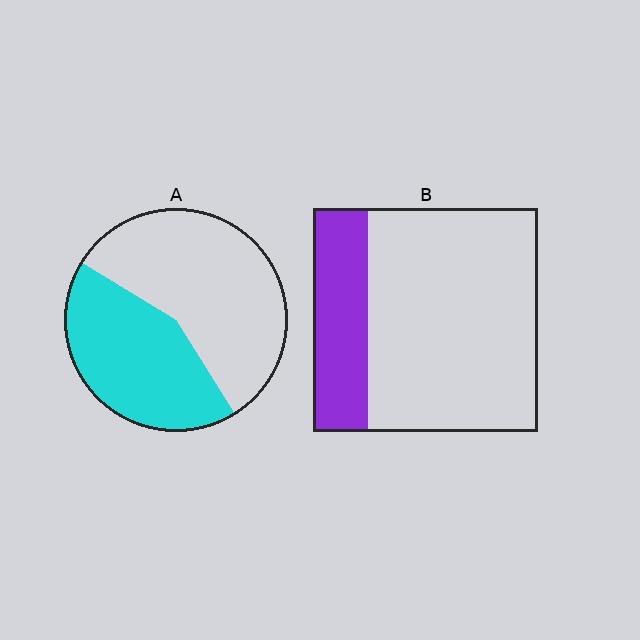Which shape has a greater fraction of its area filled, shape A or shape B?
Shape A.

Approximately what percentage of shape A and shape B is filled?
A is approximately 45% and B is approximately 25%.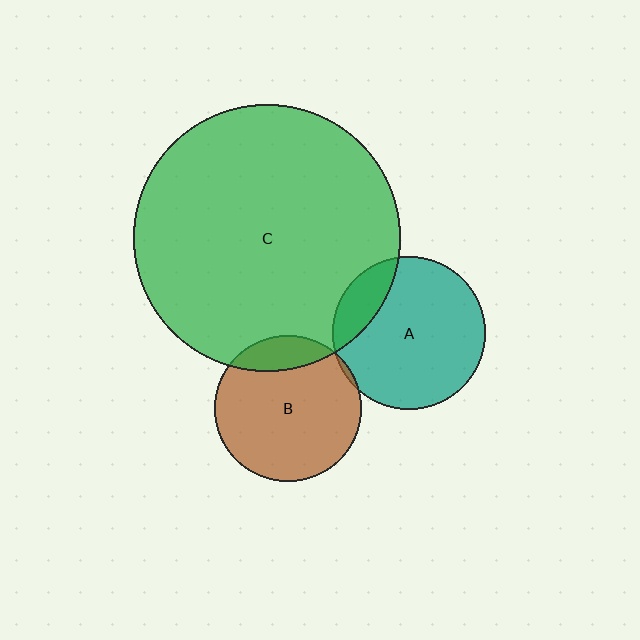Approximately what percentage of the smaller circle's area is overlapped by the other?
Approximately 5%.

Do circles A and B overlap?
Yes.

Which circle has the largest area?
Circle C (green).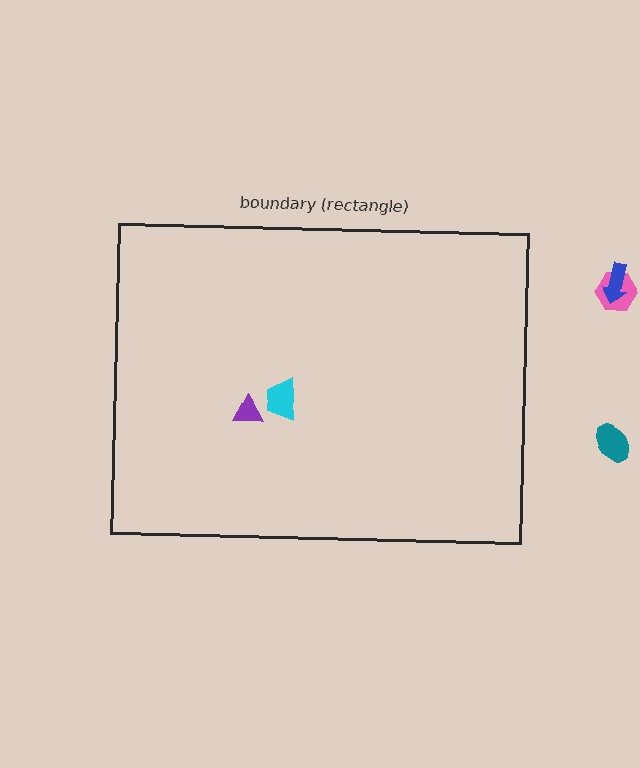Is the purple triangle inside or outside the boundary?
Inside.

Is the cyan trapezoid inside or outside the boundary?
Inside.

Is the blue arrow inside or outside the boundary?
Outside.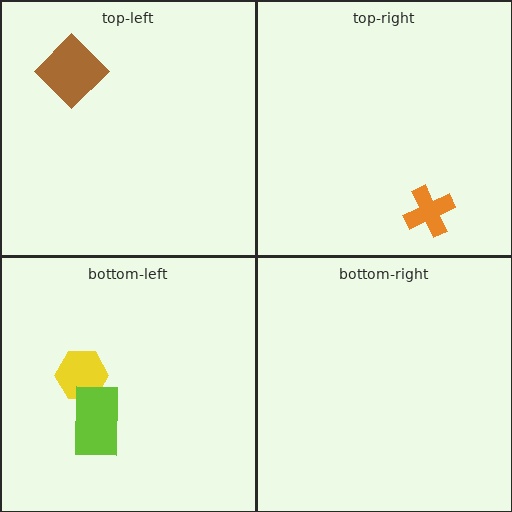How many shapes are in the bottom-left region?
2.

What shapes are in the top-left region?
The brown diamond.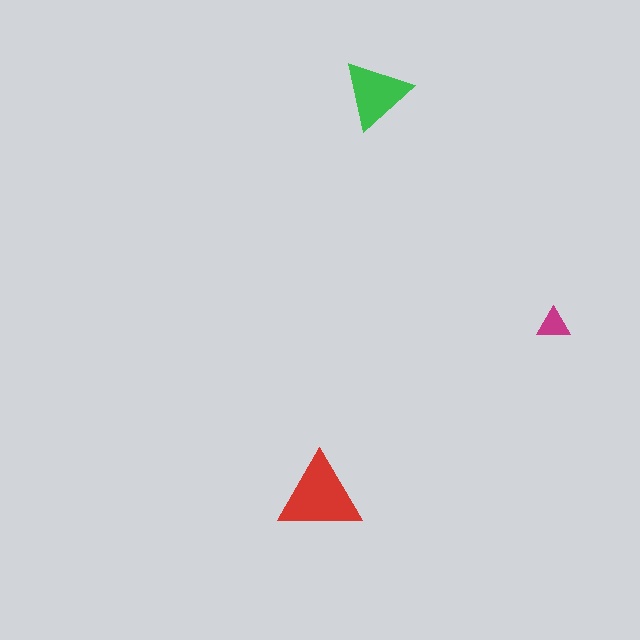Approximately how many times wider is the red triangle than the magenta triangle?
About 2.5 times wider.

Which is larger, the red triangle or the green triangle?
The red one.